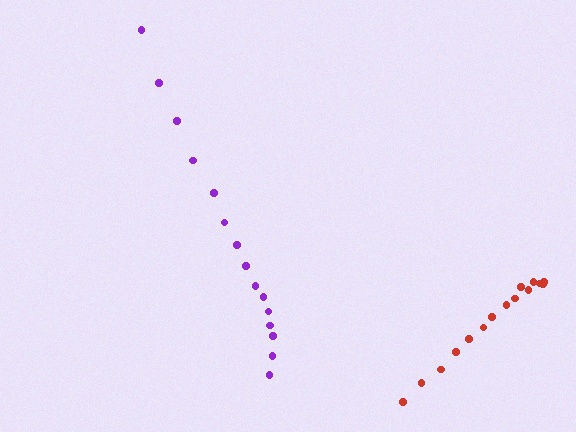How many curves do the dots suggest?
There are 2 distinct paths.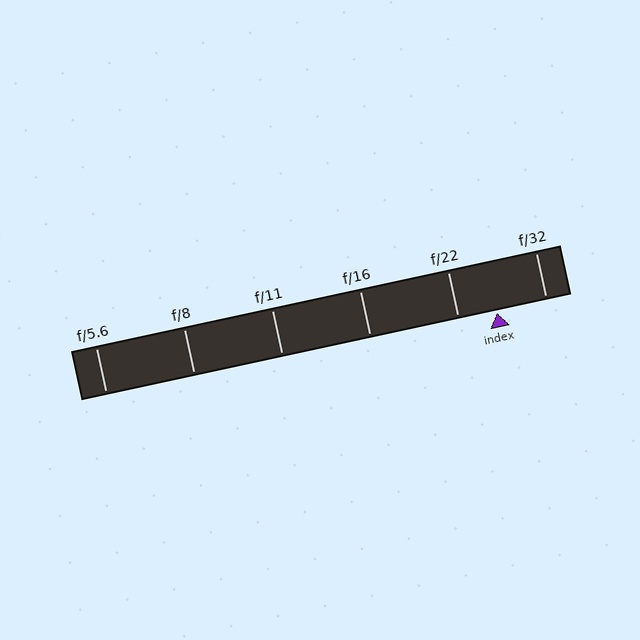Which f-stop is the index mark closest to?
The index mark is closest to f/22.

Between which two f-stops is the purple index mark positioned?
The index mark is between f/22 and f/32.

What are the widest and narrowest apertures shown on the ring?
The widest aperture shown is f/5.6 and the narrowest is f/32.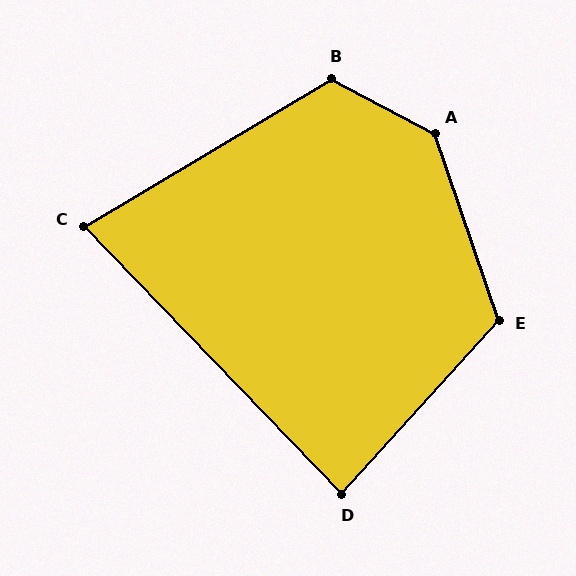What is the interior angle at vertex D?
Approximately 86 degrees (approximately right).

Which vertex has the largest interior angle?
A, at approximately 137 degrees.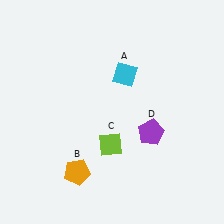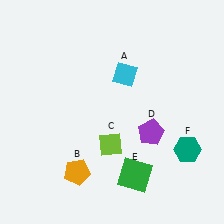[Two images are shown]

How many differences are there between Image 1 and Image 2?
There are 2 differences between the two images.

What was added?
A green square (E), a teal hexagon (F) were added in Image 2.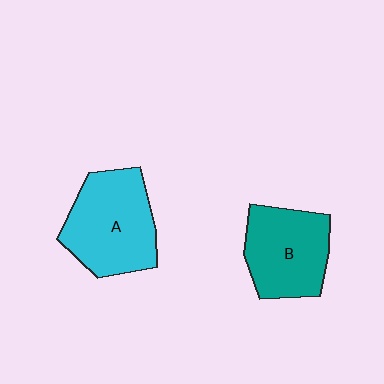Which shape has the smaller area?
Shape B (teal).